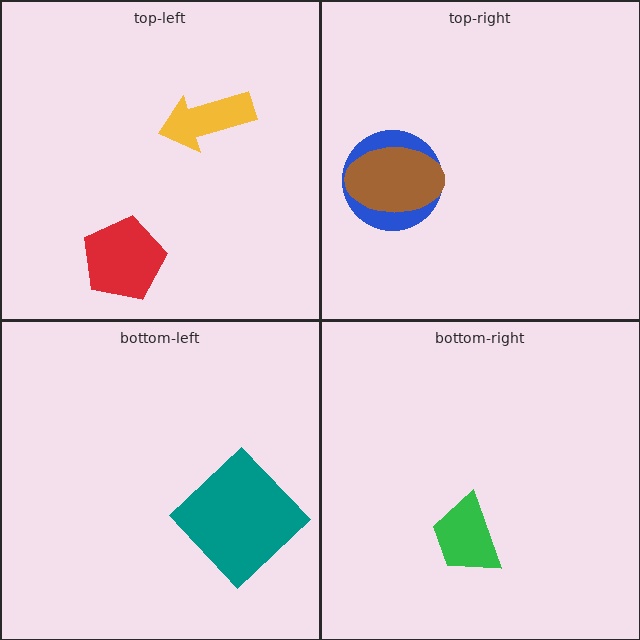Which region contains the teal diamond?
The bottom-left region.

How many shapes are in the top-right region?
2.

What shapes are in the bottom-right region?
The green trapezoid.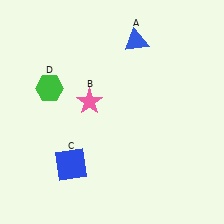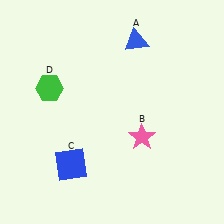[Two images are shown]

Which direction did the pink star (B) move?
The pink star (B) moved right.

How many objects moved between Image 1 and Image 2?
1 object moved between the two images.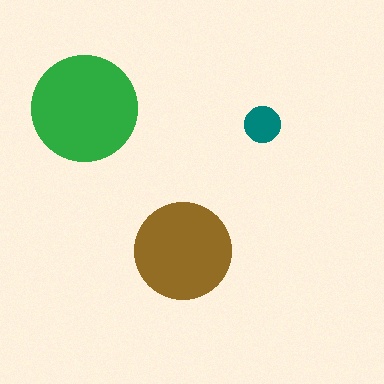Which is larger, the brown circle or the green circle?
The green one.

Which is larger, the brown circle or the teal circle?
The brown one.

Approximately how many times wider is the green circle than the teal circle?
About 3 times wider.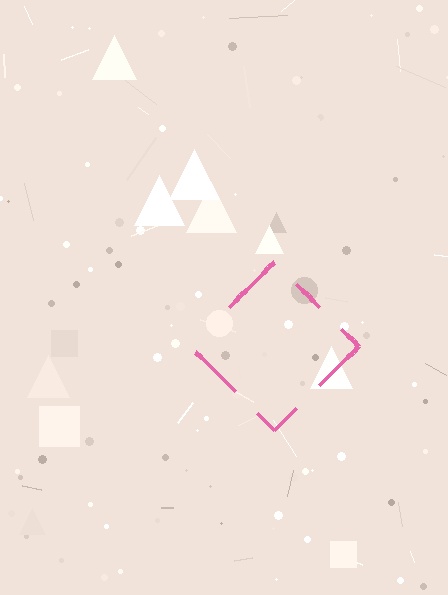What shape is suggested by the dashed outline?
The dashed outline suggests a diamond.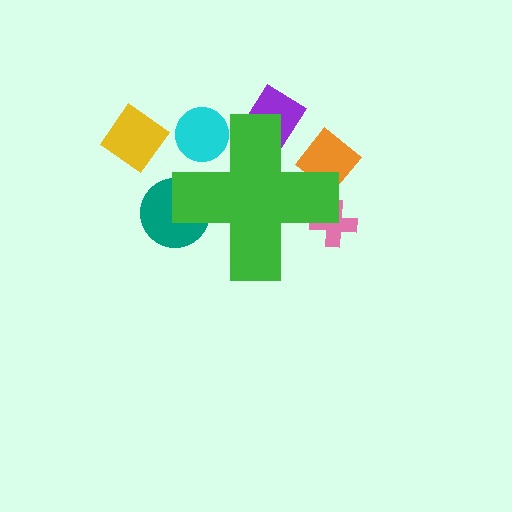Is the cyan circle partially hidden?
Yes, the cyan circle is partially hidden behind the green cross.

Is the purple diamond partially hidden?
Yes, the purple diamond is partially hidden behind the green cross.